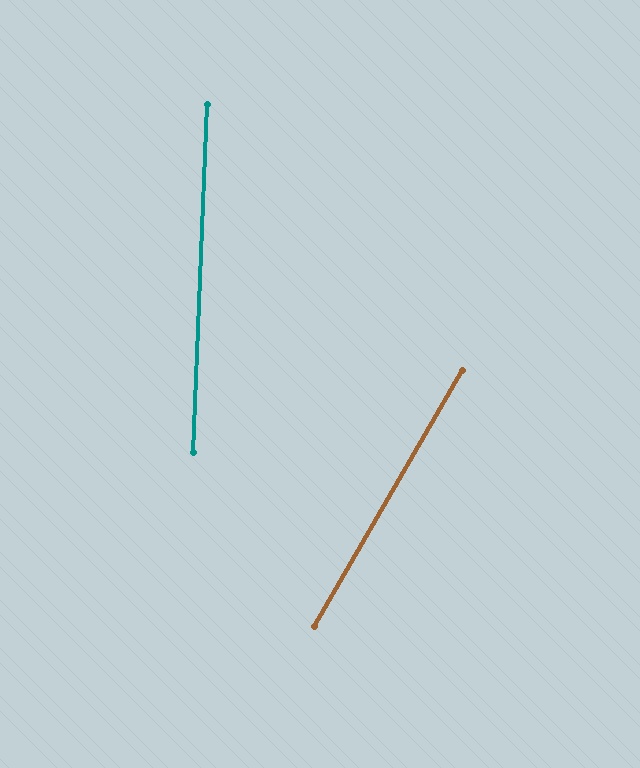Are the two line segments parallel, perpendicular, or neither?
Neither parallel nor perpendicular — they differ by about 28°.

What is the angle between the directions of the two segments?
Approximately 28 degrees.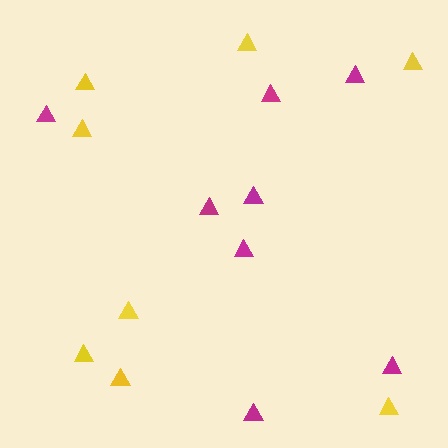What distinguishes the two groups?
There are 2 groups: one group of yellow triangles (8) and one group of magenta triangles (8).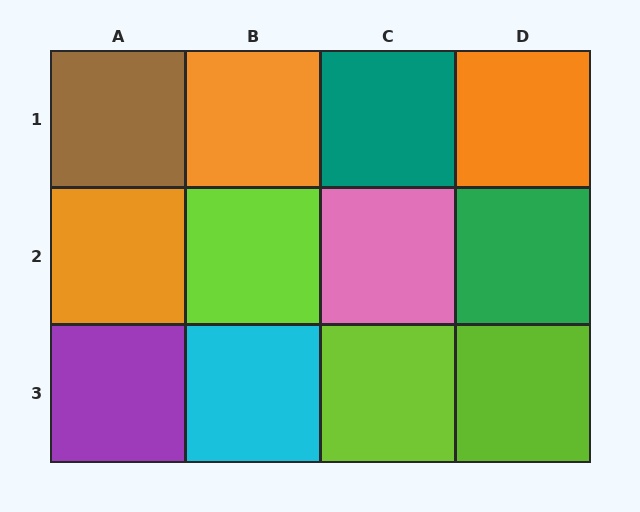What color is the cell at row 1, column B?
Orange.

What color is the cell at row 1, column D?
Orange.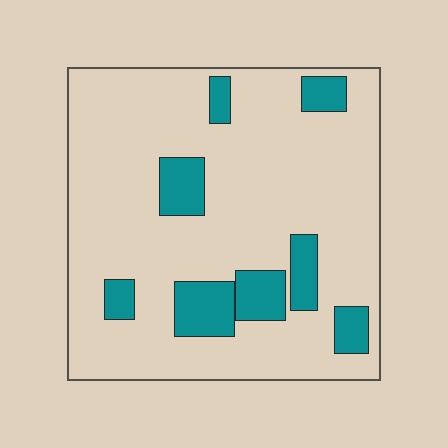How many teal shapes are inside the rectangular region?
8.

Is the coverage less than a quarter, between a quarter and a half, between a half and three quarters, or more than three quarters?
Less than a quarter.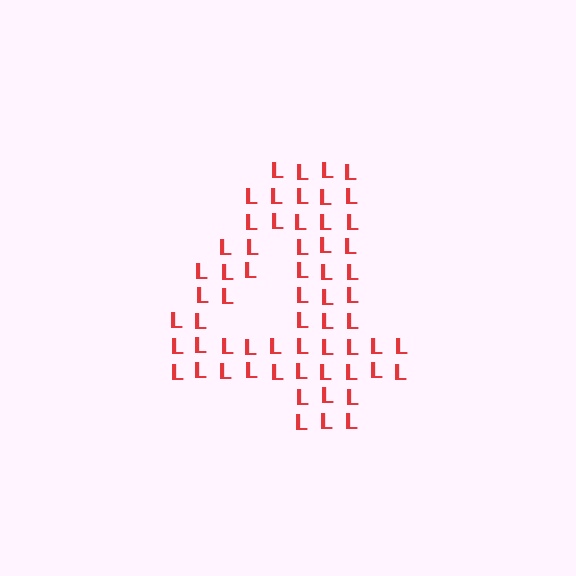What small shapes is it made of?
It is made of small letter L's.